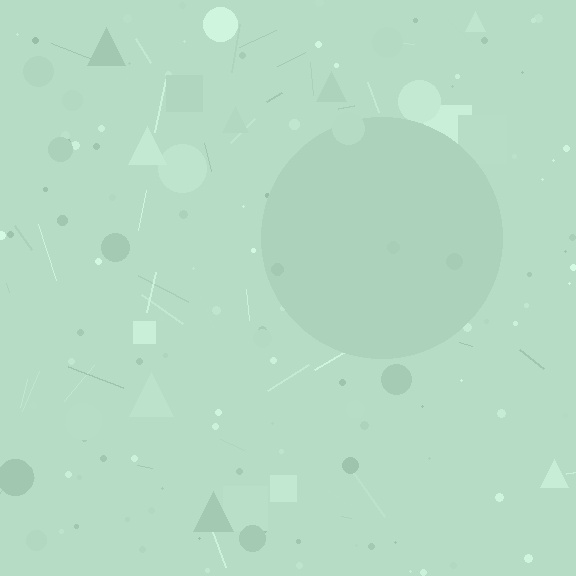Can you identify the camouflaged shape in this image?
The camouflaged shape is a circle.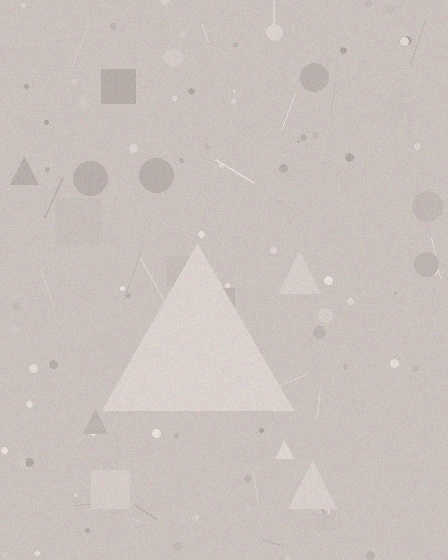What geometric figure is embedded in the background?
A triangle is embedded in the background.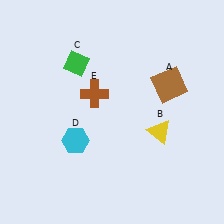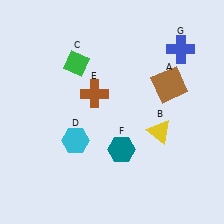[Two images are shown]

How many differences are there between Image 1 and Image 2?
There are 2 differences between the two images.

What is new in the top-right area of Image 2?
A blue cross (G) was added in the top-right area of Image 2.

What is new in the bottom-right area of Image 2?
A teal hexagon (F) was added in the bottom-right area of Image 2.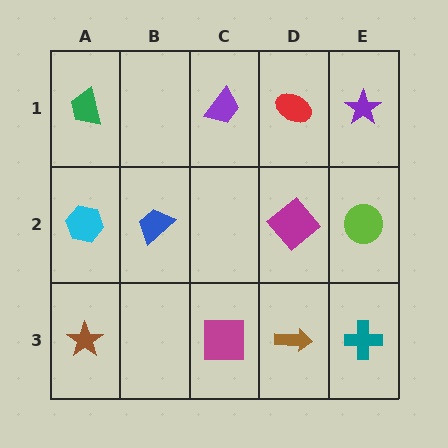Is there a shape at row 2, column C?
No, that cell is empty.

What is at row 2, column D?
A magenta diamond.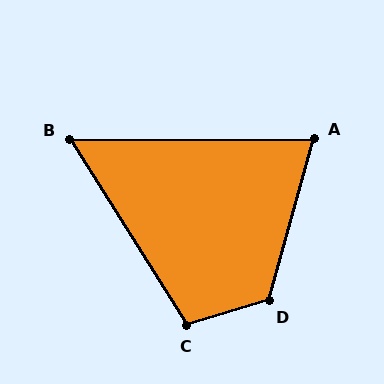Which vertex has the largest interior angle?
D, at approximately 122 degrees.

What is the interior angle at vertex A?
Approximately 74 degrees (acute).